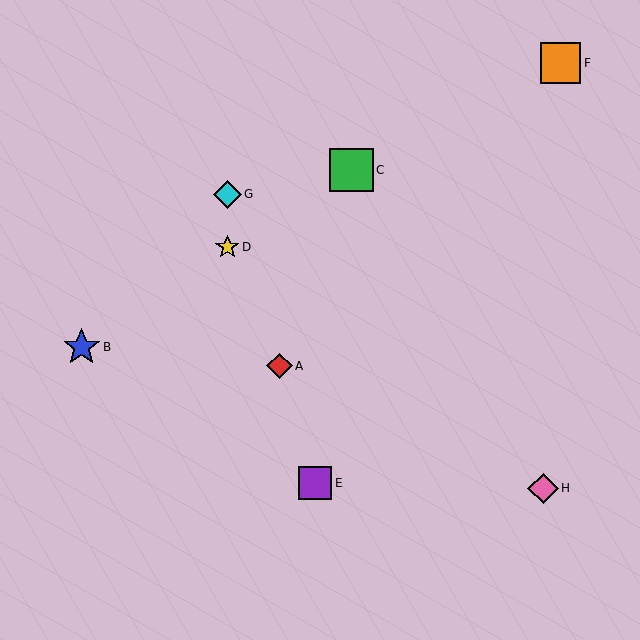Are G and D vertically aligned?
Yes, both are at x≈227.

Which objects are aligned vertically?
Objects D, G are aligned vertically.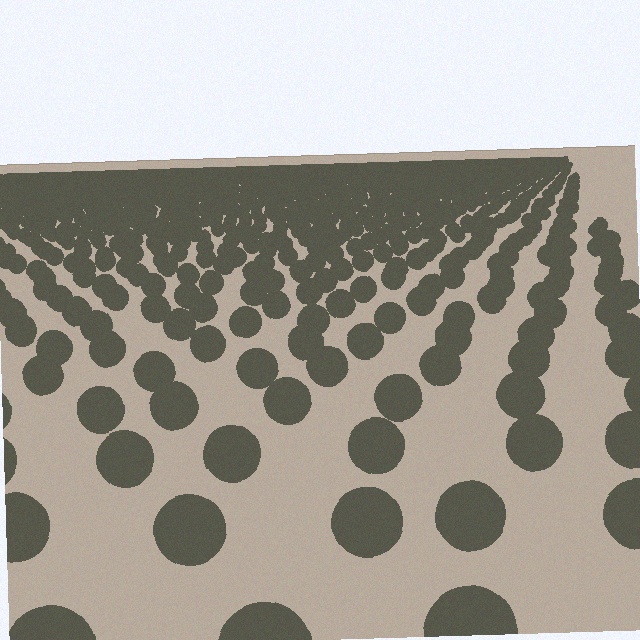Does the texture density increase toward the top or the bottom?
Density increases toward the top.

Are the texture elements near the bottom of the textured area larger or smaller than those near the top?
Larger. Near the bottom, elements are closer to the viewer and appear at a bigger on-screen size.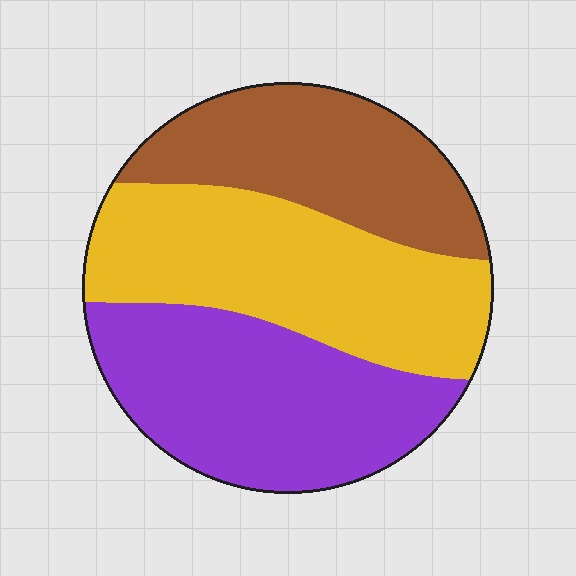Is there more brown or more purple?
Purple.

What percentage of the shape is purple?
Purple takes up about three eighths (3/8) of the shape.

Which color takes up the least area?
Brown, at roughly 25%.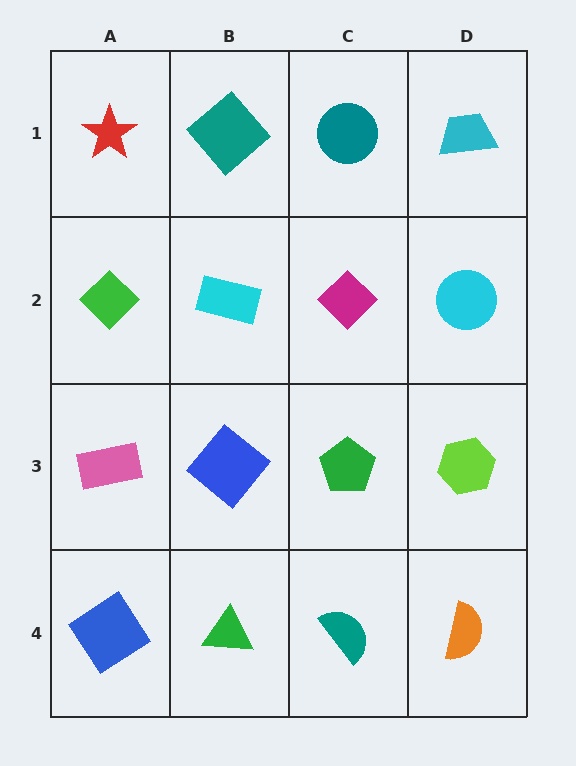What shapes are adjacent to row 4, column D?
A lime hexagon (row 3, column D), a teal semicircle (row 4, column C).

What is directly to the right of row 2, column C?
A cyan circle.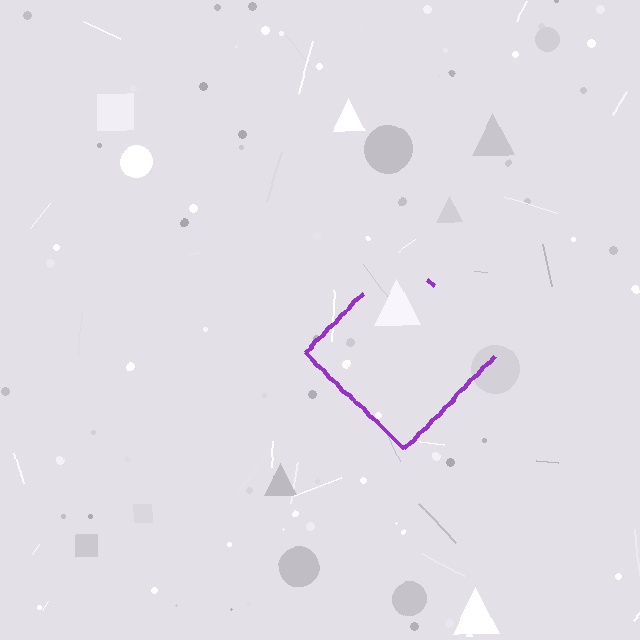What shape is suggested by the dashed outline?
The dashed outline suggests a diamond.